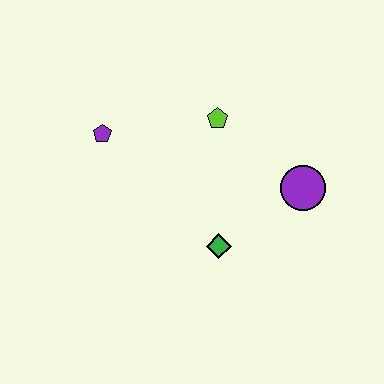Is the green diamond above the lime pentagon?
No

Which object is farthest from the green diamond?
The purple pentagon is farthest from the green diamond.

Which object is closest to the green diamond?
The purple circle is closest to the green diamond.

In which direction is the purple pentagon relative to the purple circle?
The purple pentagon is to the left of the purple circle.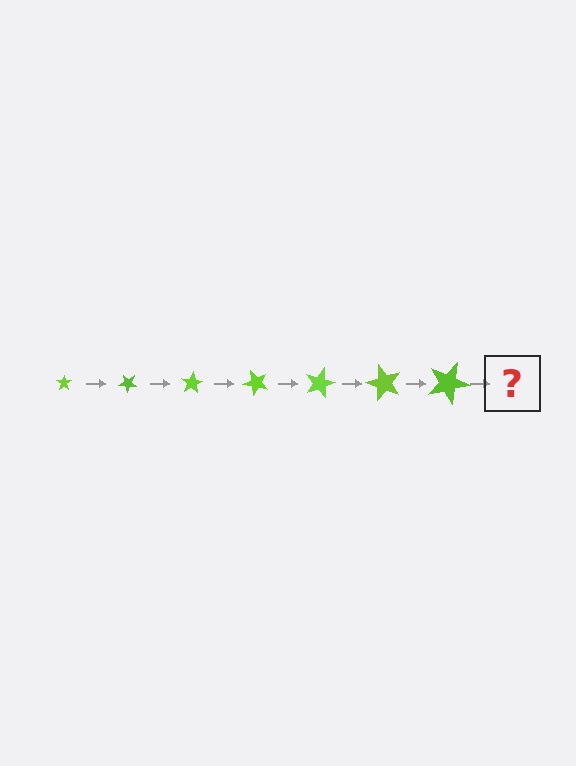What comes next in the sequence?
The next element should be a star, larger than the previous one and rotated 280 degrees from the start.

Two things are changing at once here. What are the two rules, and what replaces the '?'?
The two rules are that the star grows larger each step and it rotates 40 degrees each step. The '?' should be a star, larger than the previous one and rotated 280 degrees from the start.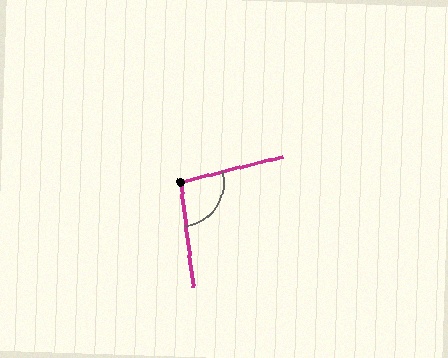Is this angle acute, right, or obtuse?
It is obtuse.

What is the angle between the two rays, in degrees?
Approximately 97 degrees.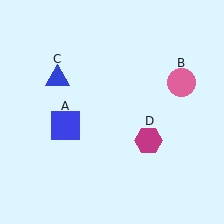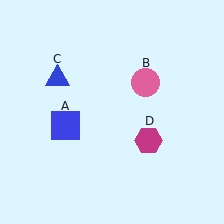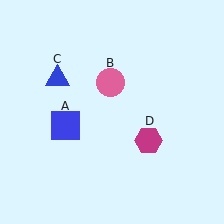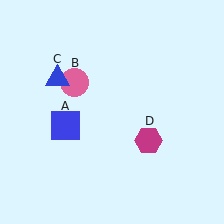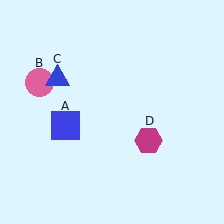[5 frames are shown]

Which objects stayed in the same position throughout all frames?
Blue square (object A) and blue triangle (object C) and magenta hexagon (object D) remained stationary.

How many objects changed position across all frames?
1 object changed position: pink circle (object B).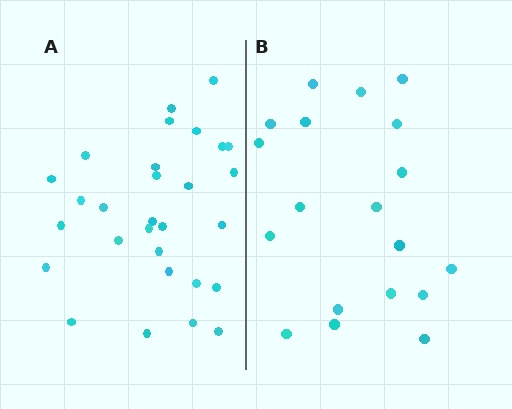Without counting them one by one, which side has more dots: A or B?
Region A (the left region) has more dots.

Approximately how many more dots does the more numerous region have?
Region A has roughly 10 or so more dots than region B.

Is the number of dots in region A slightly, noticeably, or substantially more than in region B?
Region A has substantially more. The ratio is roughly 1.5 to 1.